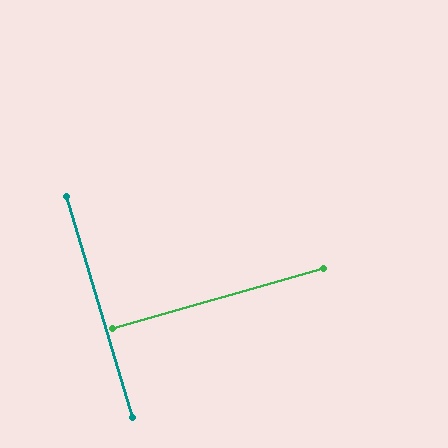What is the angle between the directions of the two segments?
Approximately 89 degrees.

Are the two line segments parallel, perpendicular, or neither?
Perpendicular — they meet at approximately 89°.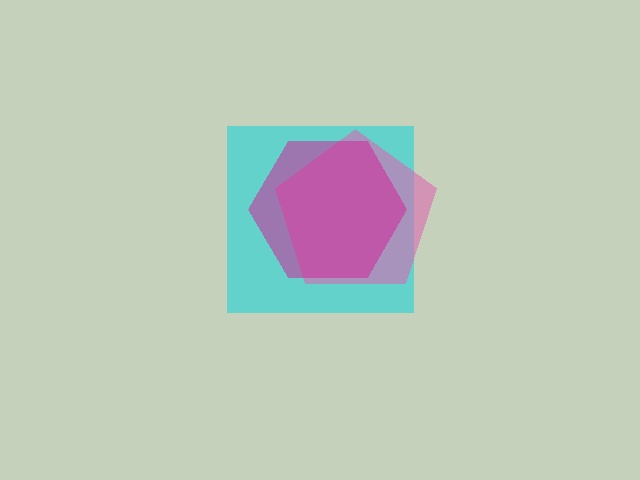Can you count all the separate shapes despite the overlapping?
Yes, there are 3 separate shapes.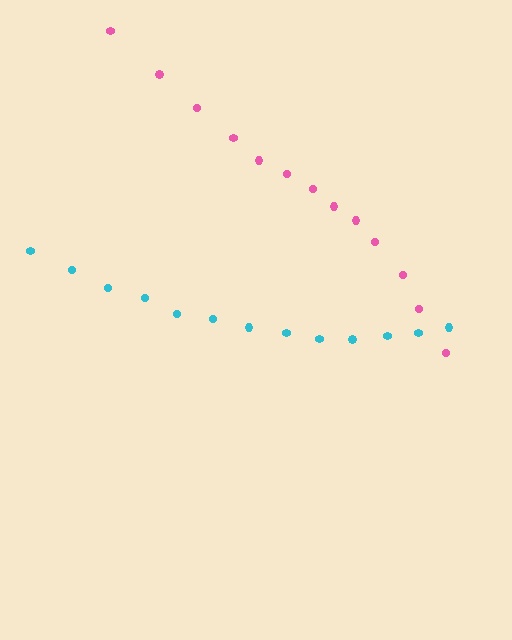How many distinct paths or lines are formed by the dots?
There are 2 distinct paths.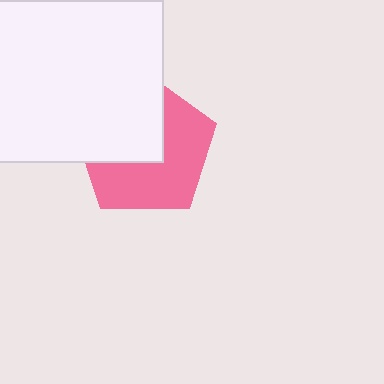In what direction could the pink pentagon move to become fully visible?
The pink pentagon could move toward the lower-right. That would shift it out from behind the white rectangle entirely.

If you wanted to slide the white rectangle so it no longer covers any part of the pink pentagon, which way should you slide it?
Slide it toward the upper-left — that is the most direct way to separate the two shapes.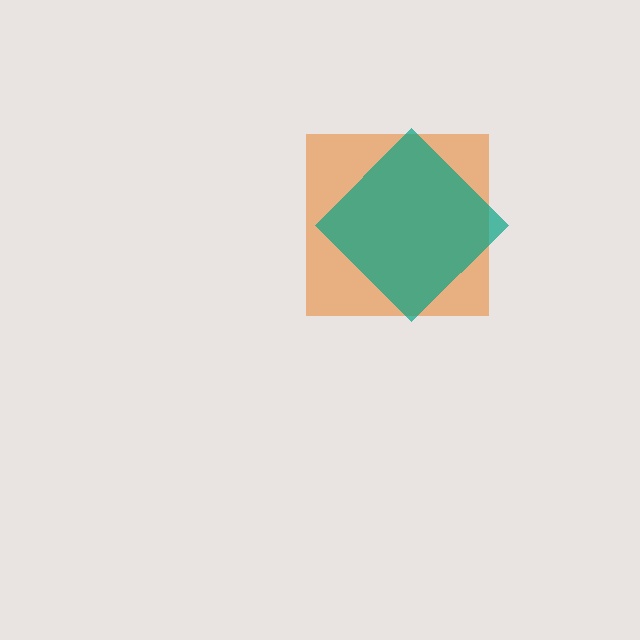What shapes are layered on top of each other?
The layered shapes are: an orange square, a teal diamond.